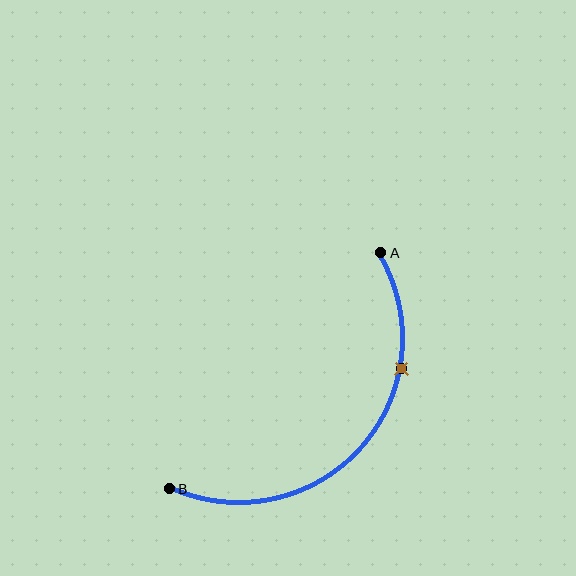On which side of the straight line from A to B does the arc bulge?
The arc bulges below and to the right of the straight line connecting A and B.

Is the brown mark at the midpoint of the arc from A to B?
No. The brown mark lies on the arc but is closer to endpoint A. The arc midpoint would be at the point on the curve equidistant along the arc from both A and B.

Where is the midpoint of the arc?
The arc midpoint is the point on the curve farthest from the straight line joining A and B. It sits below and to the right of that line.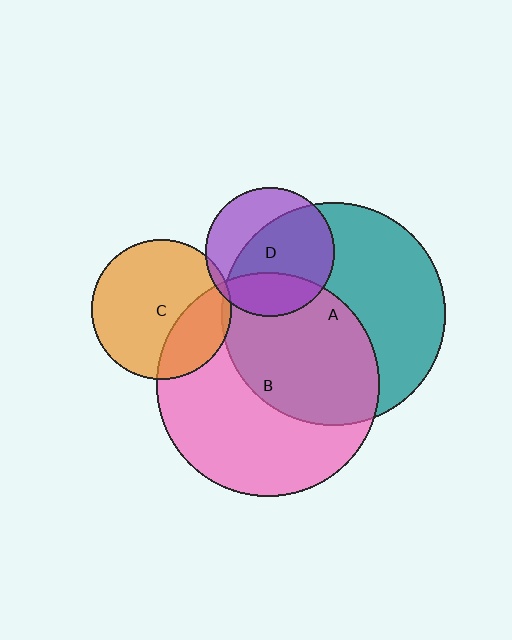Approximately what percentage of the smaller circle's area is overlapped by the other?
Approximately 65%.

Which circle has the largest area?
Circle A (teal).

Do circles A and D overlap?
Yes.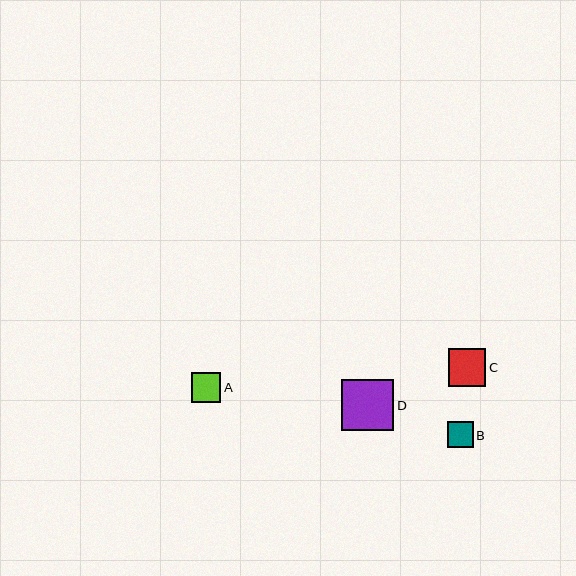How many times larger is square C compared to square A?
Square C is approximately 1.3 times the size of square A.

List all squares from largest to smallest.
From largest to smallest: D, C, A, B.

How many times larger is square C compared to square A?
Square C is approximately 1.3 times the size of square A.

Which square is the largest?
Square D is the largest with a size of approximately 52 pixels.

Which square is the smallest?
Square B is the smallest with a size of approximately 25 pixels.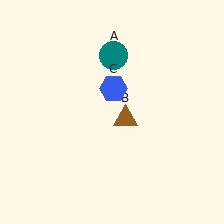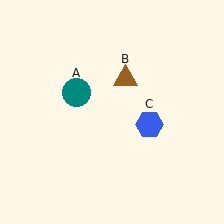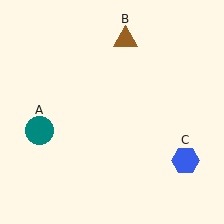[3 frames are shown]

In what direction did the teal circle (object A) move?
The teal circle (object A) moved down and to the left.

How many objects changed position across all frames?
3 objects changed position: teal circle (object A), brown triangle (object B), blue hexagon (object C).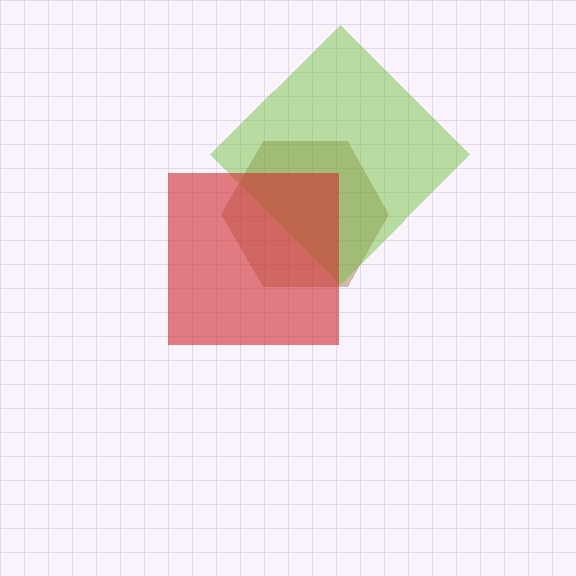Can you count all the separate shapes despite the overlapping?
Yes, there are 3 separate shapes.